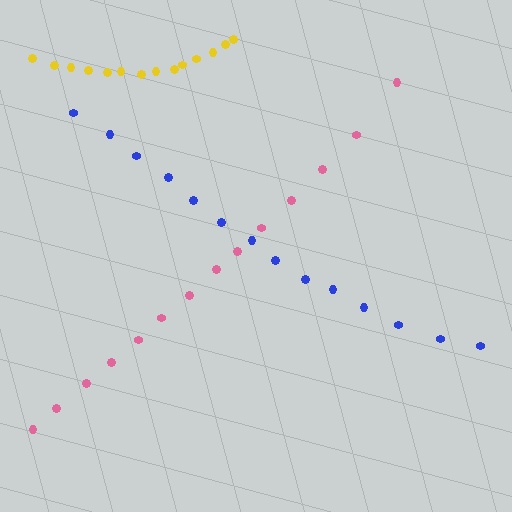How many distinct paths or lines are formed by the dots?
There are 3 distinct paths.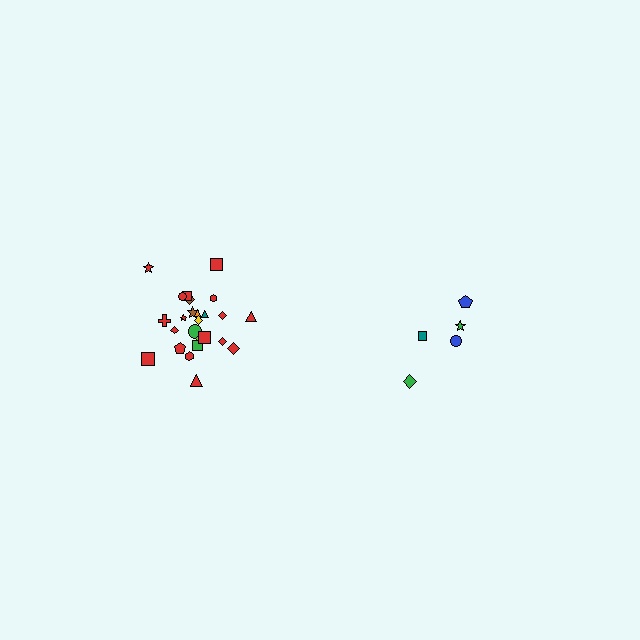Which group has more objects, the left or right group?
The left group.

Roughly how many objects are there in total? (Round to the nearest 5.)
Roughly 30 objects in total.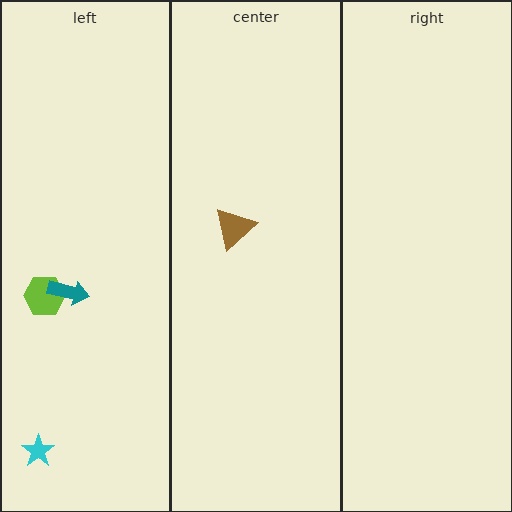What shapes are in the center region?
The brown triangle.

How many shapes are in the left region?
3.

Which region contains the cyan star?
The left region.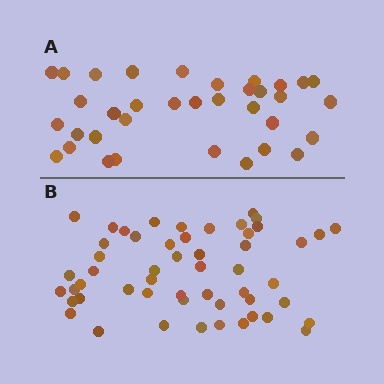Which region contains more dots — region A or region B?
Region B (the bottom region) has more dots.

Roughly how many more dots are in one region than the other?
Region B has approximately 20 more dots than region A.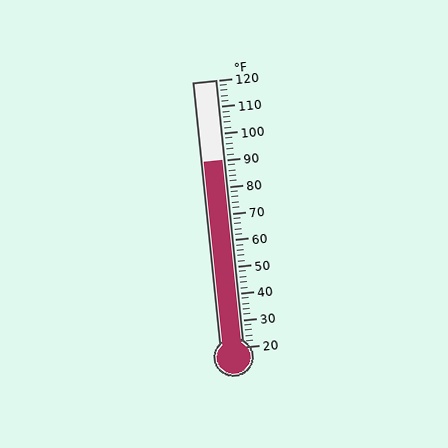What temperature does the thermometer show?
The thermometer shows approximately 90°F.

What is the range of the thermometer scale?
The thermometer scale ranges from 20°F to 120°F.